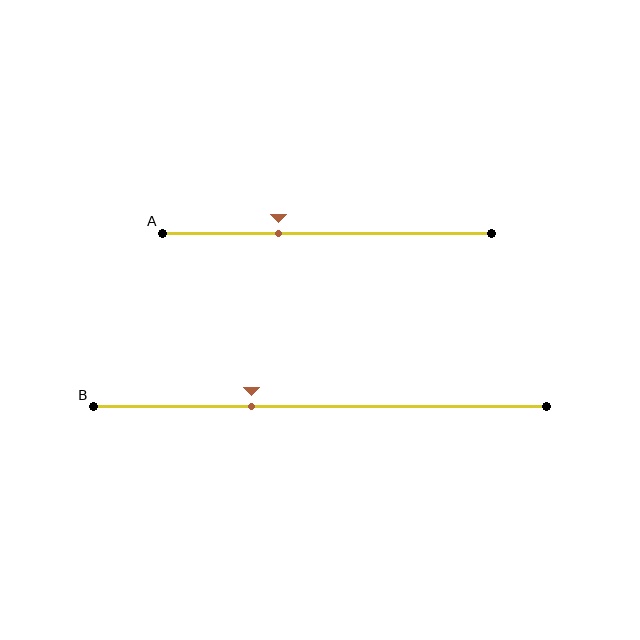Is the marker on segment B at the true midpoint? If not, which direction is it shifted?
No, the marker on segment B is shifted to the left by about 15% of the segment length.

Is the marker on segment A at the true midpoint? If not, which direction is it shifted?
No, the marker on segment A is shifted to the left by about 15% of the segment length.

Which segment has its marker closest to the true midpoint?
Segment A has its marker closest to the true midpoint.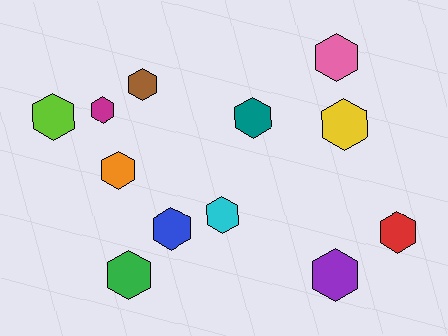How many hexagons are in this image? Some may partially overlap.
There are 12 hexagons.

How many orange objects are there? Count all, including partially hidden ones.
There is 1 orange object.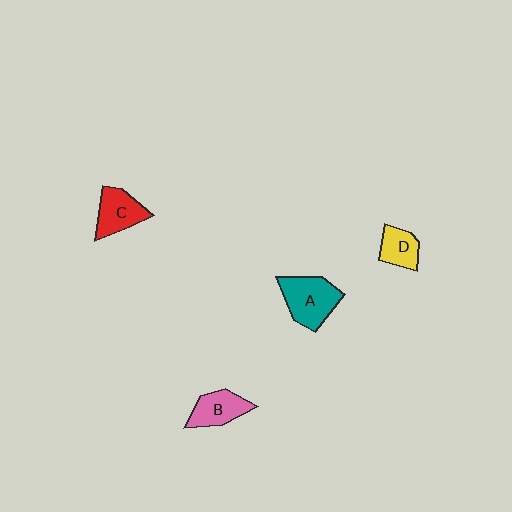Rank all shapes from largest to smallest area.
From largest to smallest: A (teal), C (red), B (pink), D (yellow).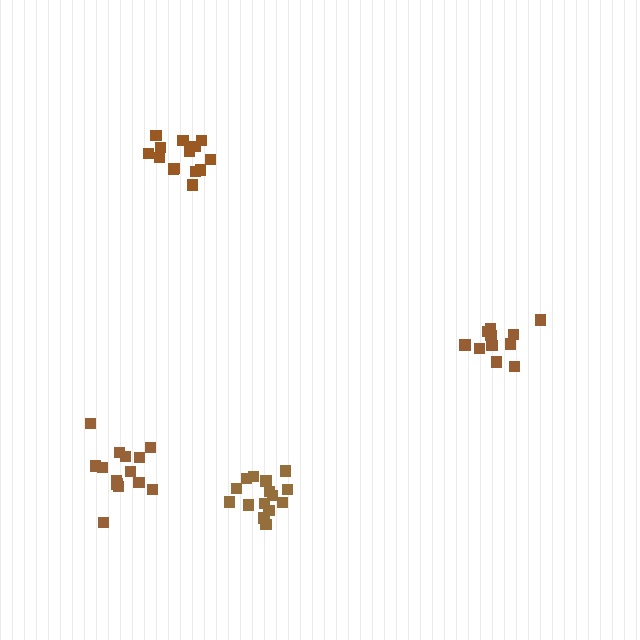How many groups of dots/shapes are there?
There are 4 groups.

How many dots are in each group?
Group 1: 15 dots, Group 2: 14 dots, Group 3: 11 dots, Group 4: 15 dots (55 total).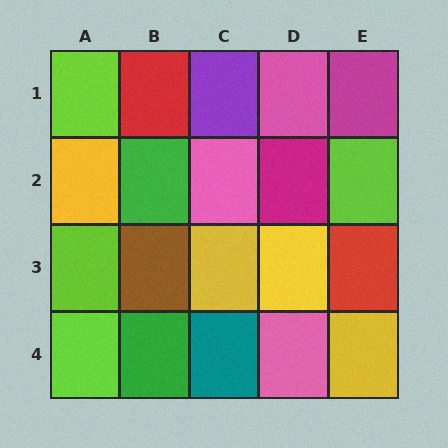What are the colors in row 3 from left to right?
Lime, brown, yellow, yellow, red.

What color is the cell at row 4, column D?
Pink.